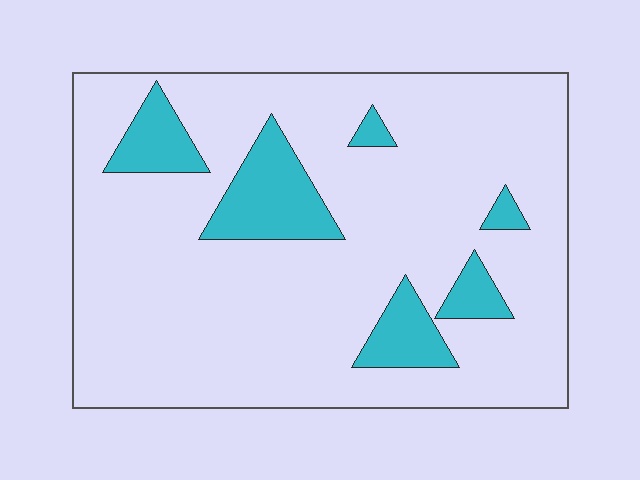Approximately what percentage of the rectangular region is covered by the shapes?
Approximately 15%.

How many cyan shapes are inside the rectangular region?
6.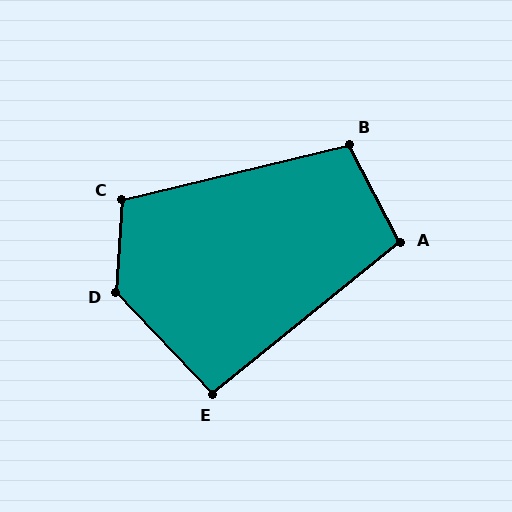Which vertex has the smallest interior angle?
E, at approximately 95 degrees.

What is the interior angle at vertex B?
Approximately 104 degrees (obtuse).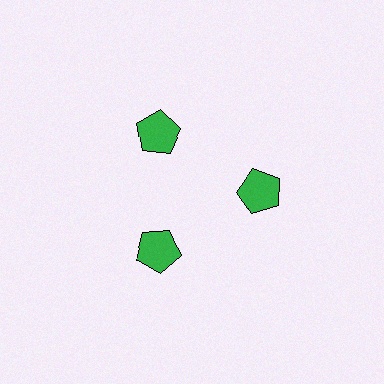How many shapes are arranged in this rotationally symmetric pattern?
There are 3 shapes, arranged in 3 groups of 1.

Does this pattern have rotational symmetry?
Yes, this pattern has 3-fold rotational symmetry. It looks the same after rotating 120 degrees around the center.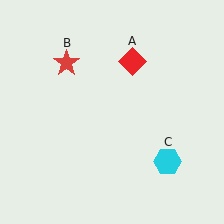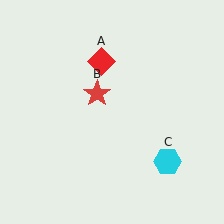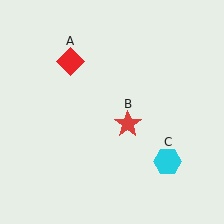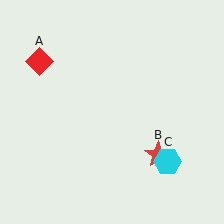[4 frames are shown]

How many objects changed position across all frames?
2 objects changed position: red diamond (object A), red star (object B).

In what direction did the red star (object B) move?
The red star (object B) moved down and to the right.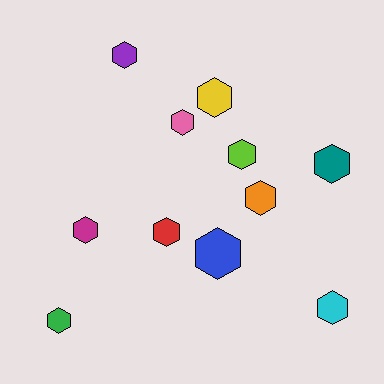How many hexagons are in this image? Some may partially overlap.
There are 11 hexagons.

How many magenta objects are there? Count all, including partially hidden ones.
There is 1 magenta object.